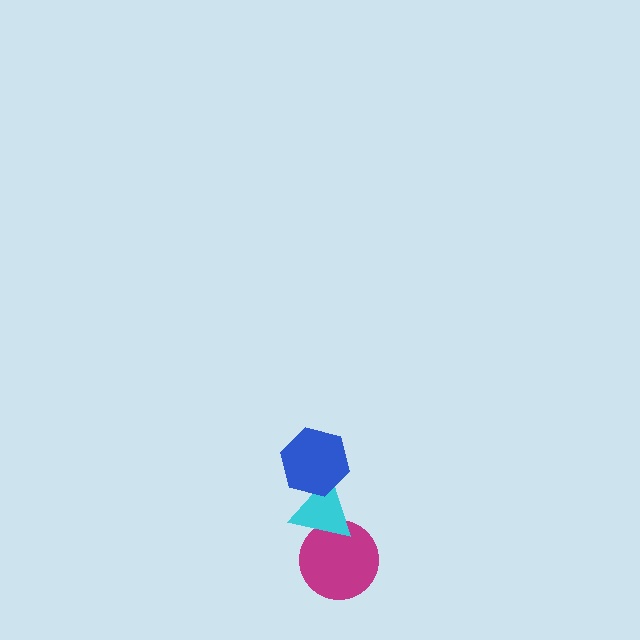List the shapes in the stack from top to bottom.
From top to bottom: the blue hexagon, the cyan triangle, the magenta circle.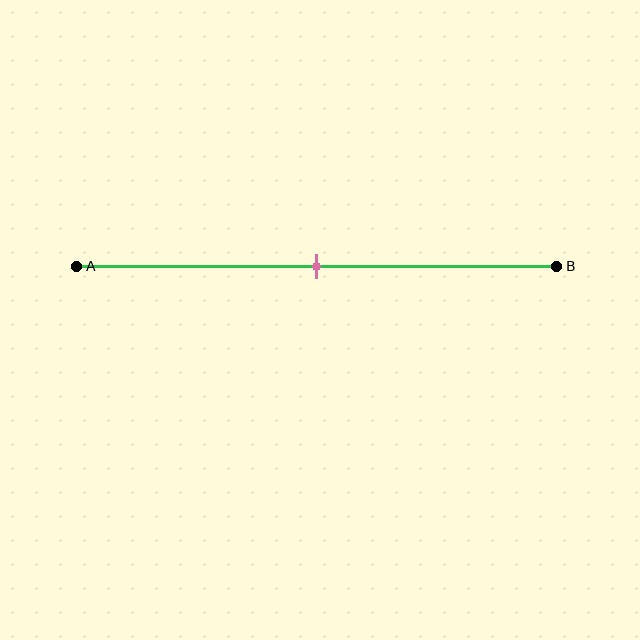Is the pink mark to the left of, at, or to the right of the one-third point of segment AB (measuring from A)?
The pink mark is to the right of the one-third point of segment AB.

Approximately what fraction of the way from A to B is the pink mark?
The pink mark is approximately 50% of the way from A to B.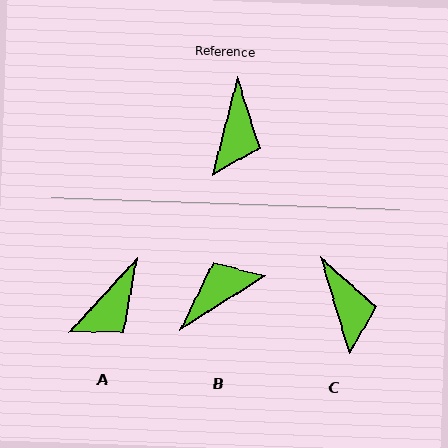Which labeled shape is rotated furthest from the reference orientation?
B, about 137 degrees away.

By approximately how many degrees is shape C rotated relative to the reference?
Approximately 31 degrees counter-clockwise.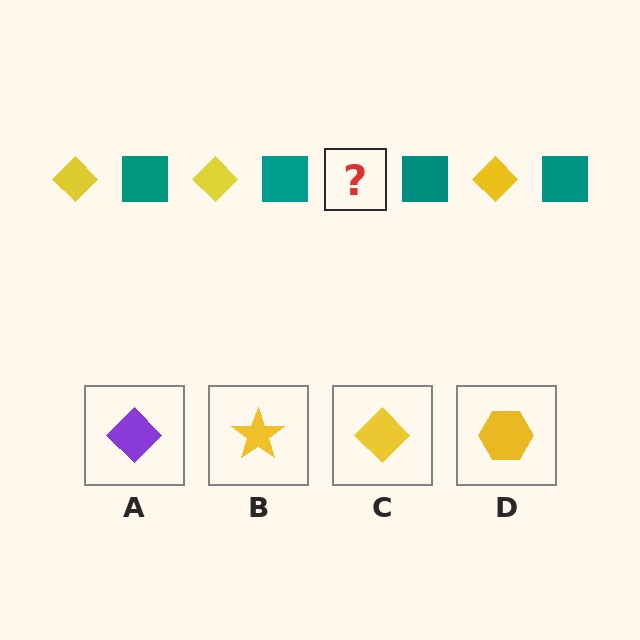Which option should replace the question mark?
Option C.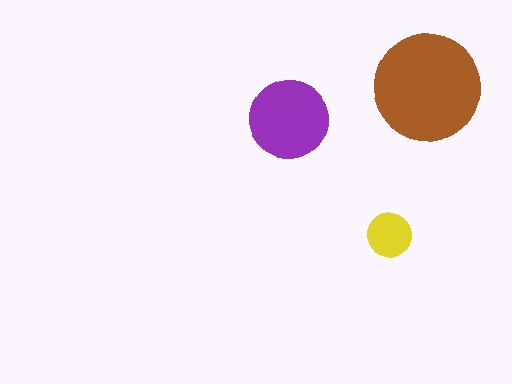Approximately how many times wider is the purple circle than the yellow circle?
About 2 times wider.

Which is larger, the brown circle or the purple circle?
The brown one.